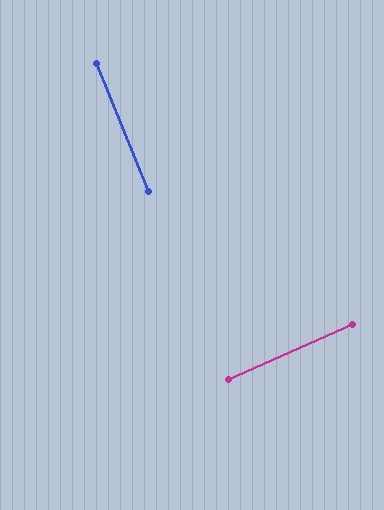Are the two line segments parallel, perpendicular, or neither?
Perpendicular — they meet at approximately 88°.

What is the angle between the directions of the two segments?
Approximately 88 degrees.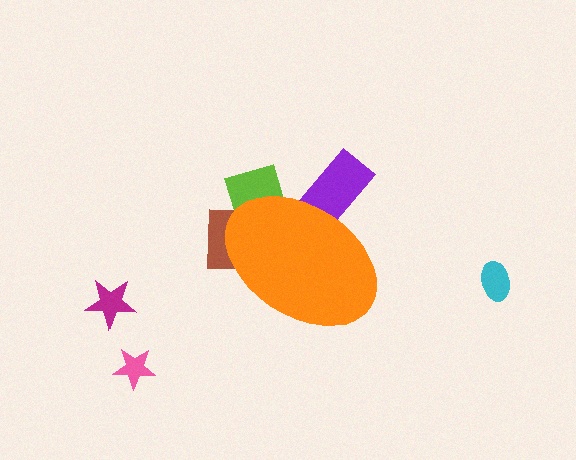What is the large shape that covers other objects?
An orange ellipse.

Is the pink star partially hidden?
No, the pink star is fully visible.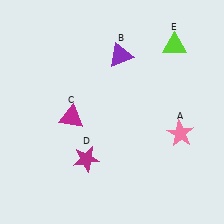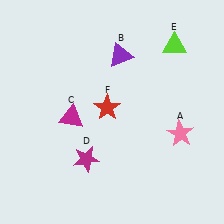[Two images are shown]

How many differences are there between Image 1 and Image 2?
There is 1 difference between the two images.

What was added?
A red star (F) was added in Image 2.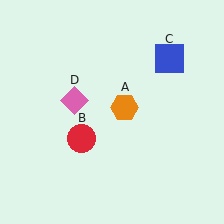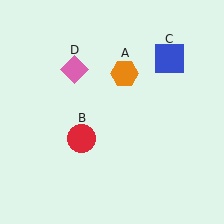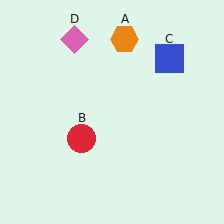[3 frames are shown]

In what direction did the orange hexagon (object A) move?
The orange hexagon (object A) moved up.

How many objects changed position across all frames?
2 objects changed position: orange hexagon (object A), pink diamond (object D).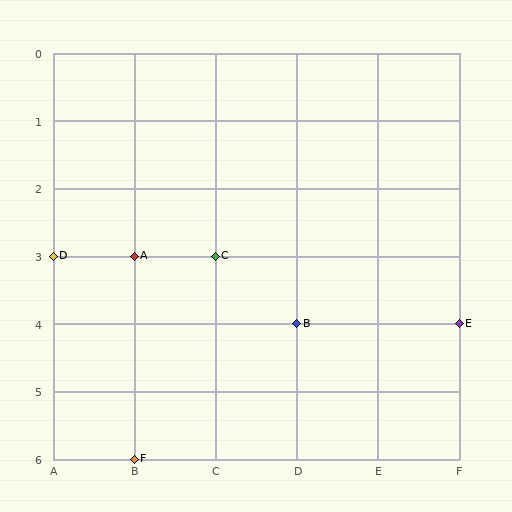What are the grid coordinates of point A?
Point A is at grid coordinates (B, 3).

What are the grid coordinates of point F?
Point F is at grid coordinates (B, 6).